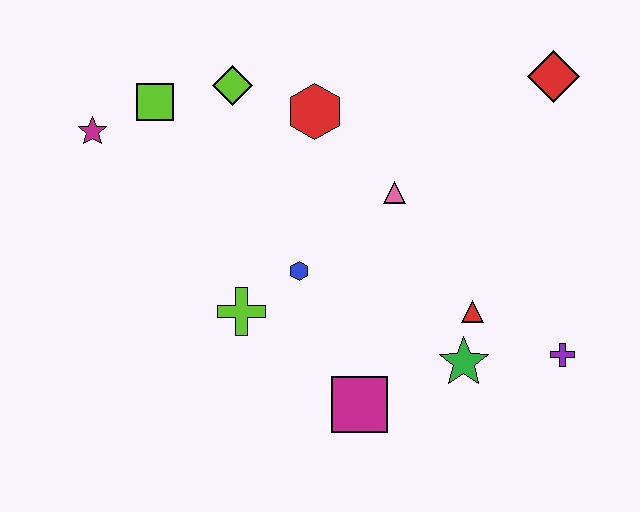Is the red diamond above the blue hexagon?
Yes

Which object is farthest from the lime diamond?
The purple cross is farthest from the lime diamond.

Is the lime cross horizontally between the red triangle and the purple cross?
No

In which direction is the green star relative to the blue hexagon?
The green star is to the right of the blue hexagon.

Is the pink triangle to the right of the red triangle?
No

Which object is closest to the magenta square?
The green star is closest to the magenta square.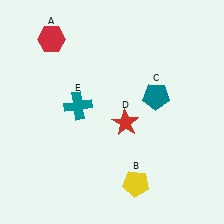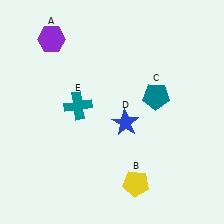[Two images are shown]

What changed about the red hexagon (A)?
In Image 1, A is red. In Image 2, it changed to purple.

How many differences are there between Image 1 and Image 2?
There are 2 differences between the two images.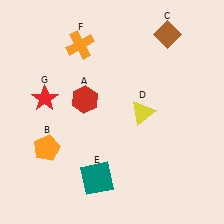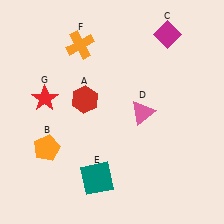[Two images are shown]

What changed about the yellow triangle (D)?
In Image 1, D is yellow. In Image 2, it changed to pink.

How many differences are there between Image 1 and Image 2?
There are 2 differences between the two images.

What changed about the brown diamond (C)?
In Image 1, C is brown. In Image 2, it changed to magenta.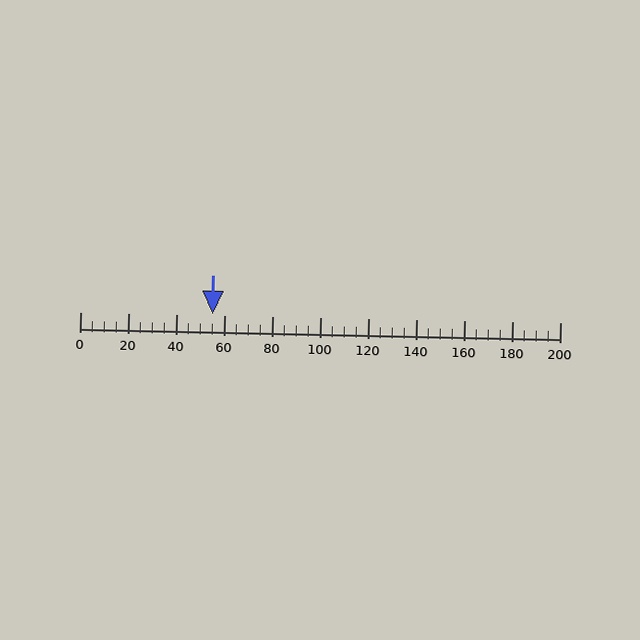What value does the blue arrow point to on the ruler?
The blue arrow points to approximately 55.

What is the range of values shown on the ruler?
The ruler shows values from 0 to 200.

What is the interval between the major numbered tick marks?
The major tick marks are spaced 20 units apart.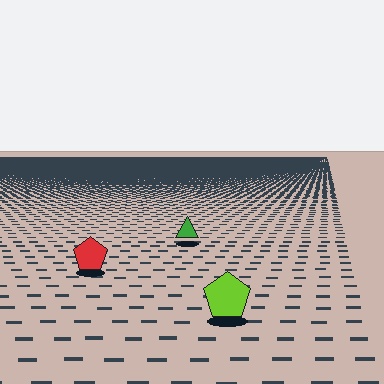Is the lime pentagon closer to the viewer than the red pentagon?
Yes. The lime pentagon is closer — you can tell from the texture gradient: the ground texture is coarser near it.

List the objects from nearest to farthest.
From nearest to farthest: the lime pentagon, the red pentagon, the green triangle.